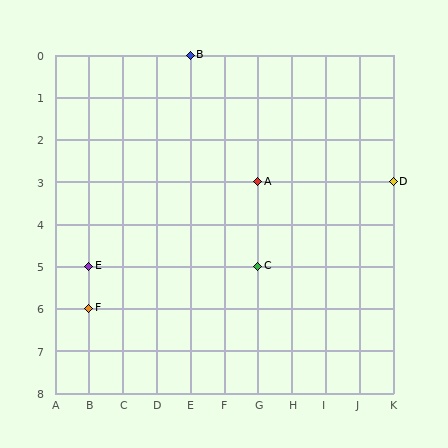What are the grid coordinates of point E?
Point E is at grid coordinates (B, 5).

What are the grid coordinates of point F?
Point F is at grid coordinates (B, 6).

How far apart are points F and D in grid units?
Points F and D are 9 columns and 3 rows apart (about 9.5 grid units diagonally).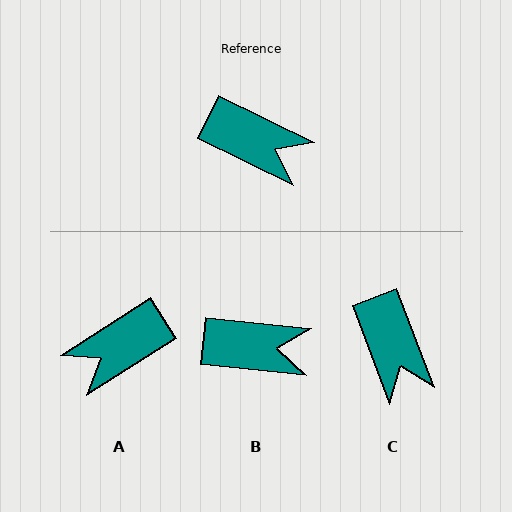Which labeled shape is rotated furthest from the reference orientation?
A, about 121 degrees away.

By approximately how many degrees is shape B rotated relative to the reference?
Approximately 20 degrees counter-clockwise.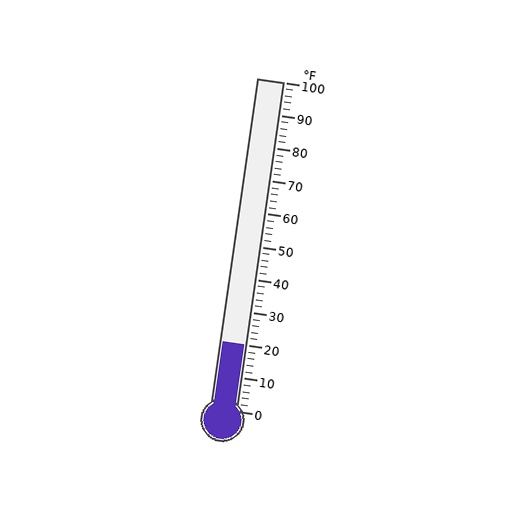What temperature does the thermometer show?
The thermometer shows approximately 20°F.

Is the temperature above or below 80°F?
The temperature is below 80°F.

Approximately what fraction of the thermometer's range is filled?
The thermometer is filled to approximately 20% of its range.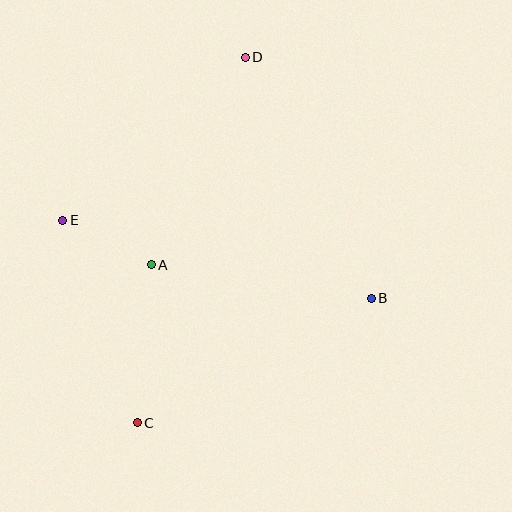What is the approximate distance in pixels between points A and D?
The distance between A and D is approximately 228 pixels.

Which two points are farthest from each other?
Points C and D are farthest from each other.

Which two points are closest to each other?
Points A and E are closest to each other.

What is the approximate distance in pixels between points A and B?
The distance between A and B is approximately 223 pixels.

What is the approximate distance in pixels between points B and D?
The distance between B and D is approximately 272 pixels.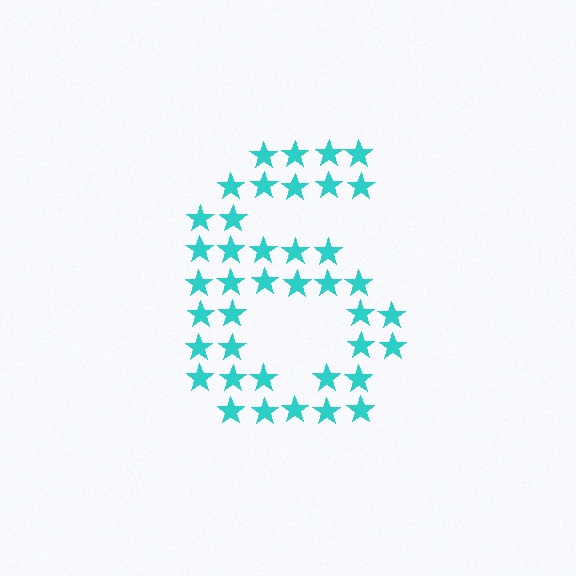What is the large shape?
The large shape is the digit 6.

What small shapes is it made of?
It is made of small stars.